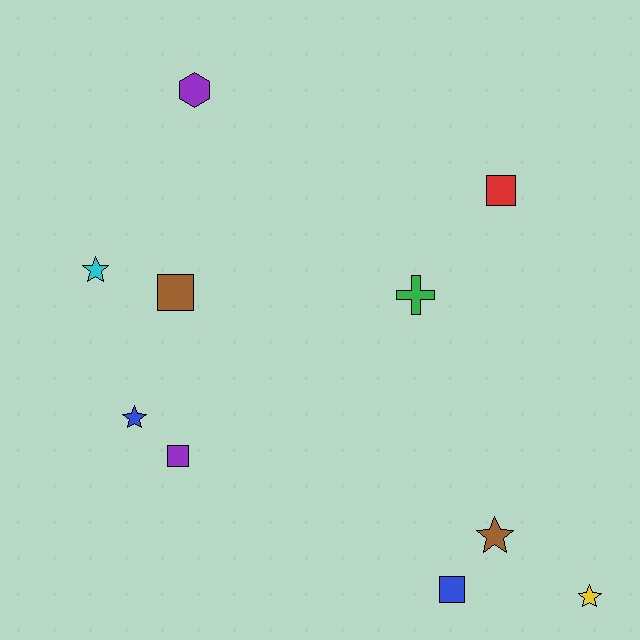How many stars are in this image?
There are 4 stars.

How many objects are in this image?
There are 10 objects.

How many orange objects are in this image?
There are no orange objects.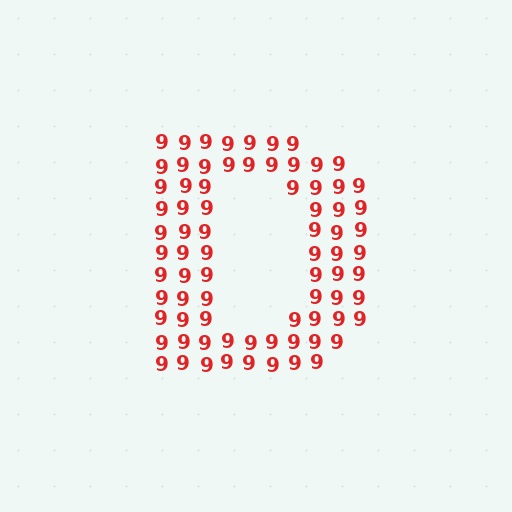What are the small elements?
The small elements are digit 9's.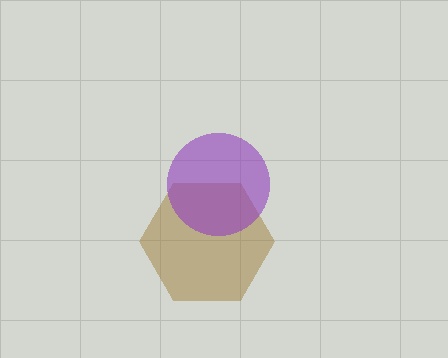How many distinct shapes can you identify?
There are 2 distinct shapes: a brown hexagon, a purple circle.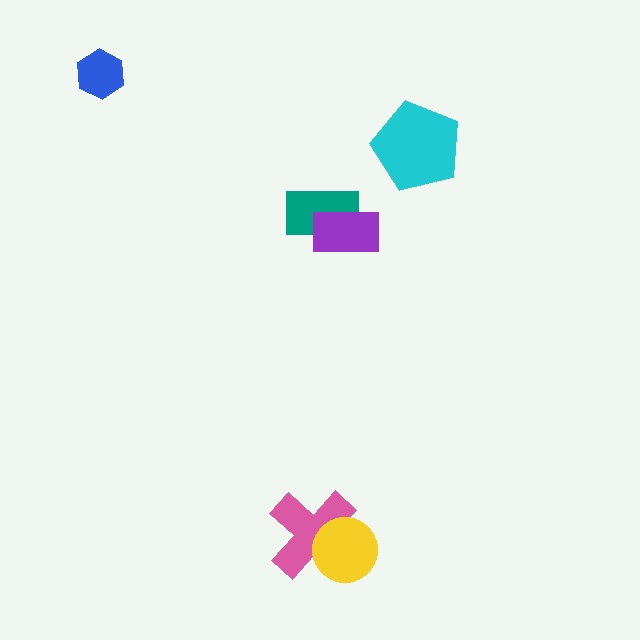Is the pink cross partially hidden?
Yes, it is partially covered by another shape.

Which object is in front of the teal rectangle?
The purple rectangle is in front of the teal rectangle.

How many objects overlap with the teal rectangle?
1 object overlaps with the teal rectangle.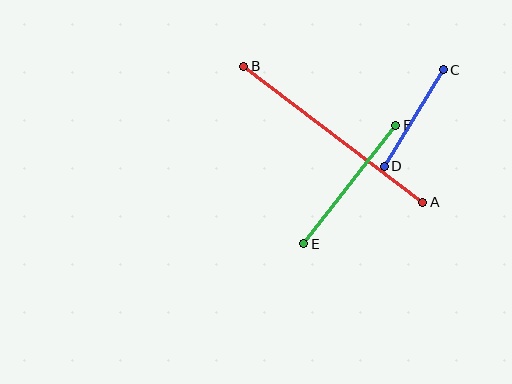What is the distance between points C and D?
The distance is approximately 113 pixels.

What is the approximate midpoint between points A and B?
The midpoint is at approximately (333, 134) pixels.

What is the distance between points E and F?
The distance is approximately 150 pixels.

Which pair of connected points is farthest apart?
Points A and B are farthest apart.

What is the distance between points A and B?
The distance is approximately 225 pixels.